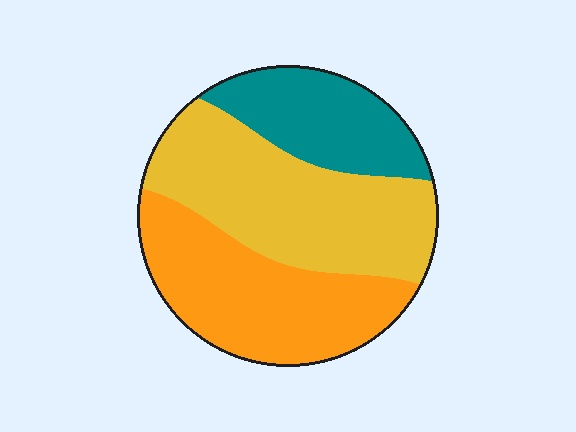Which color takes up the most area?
Yellow, at roughly 40%.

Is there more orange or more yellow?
Yellow.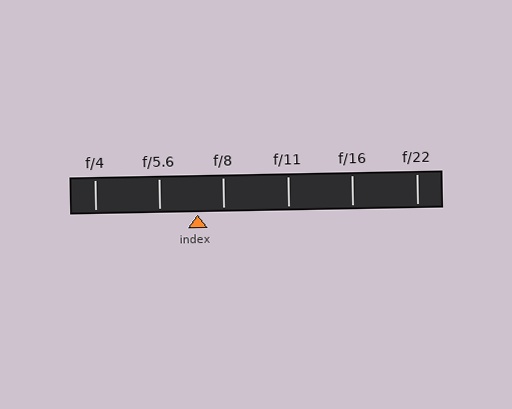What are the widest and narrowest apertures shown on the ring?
The widest aperture shown is f/4 and the narrowest is f/22.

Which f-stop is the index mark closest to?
The index mark is closest to f/8.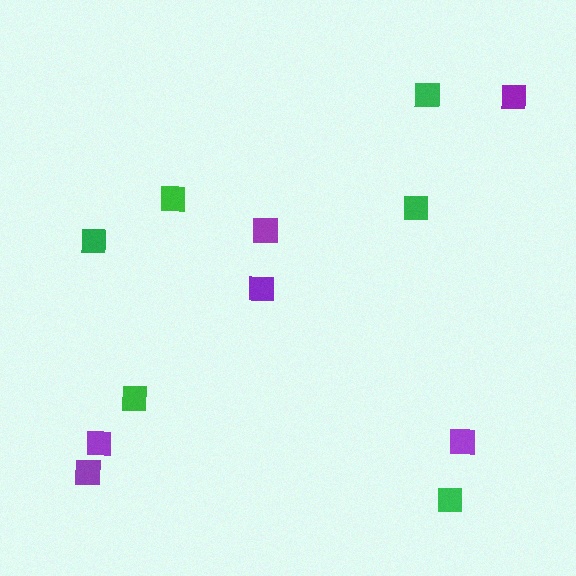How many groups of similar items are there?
There are 2 groups: one group of green squares (6) and one group of purple squares (6).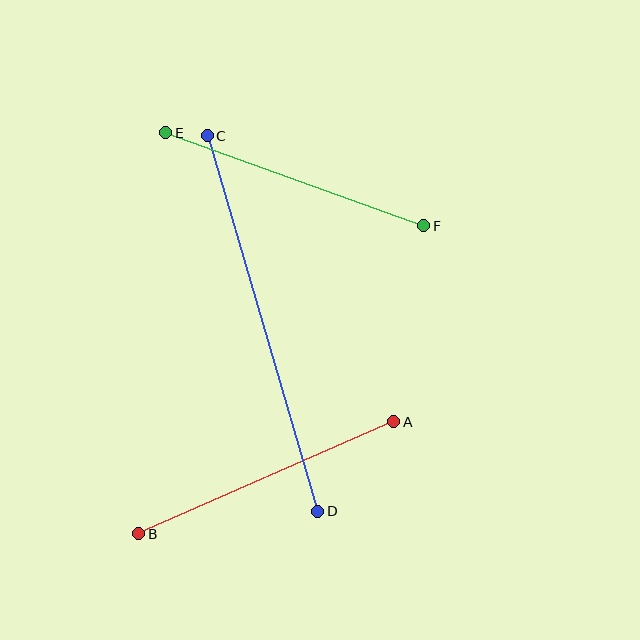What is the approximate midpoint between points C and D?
The midpoint is at approximately (263, 324) pixels.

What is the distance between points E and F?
The distance is approximately 274 pixels.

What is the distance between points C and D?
The distance is approximately 391 pixels.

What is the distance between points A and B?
The distance is approximately 279 pixels.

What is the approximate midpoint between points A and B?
The midpoint is at approximately (266, 478) pixels.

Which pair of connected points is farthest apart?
Points C and D are farthest apart.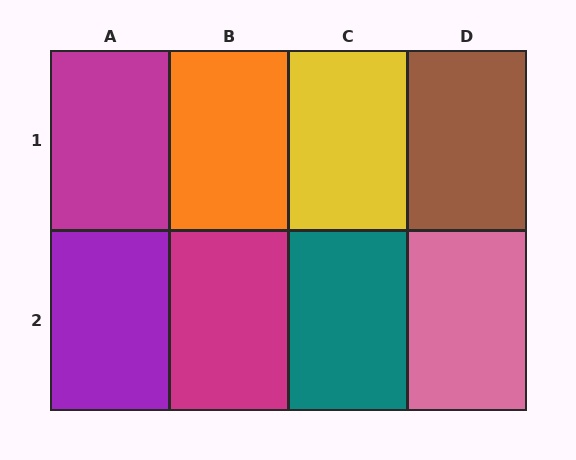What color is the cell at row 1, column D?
Brown.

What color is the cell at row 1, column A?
Magenta.